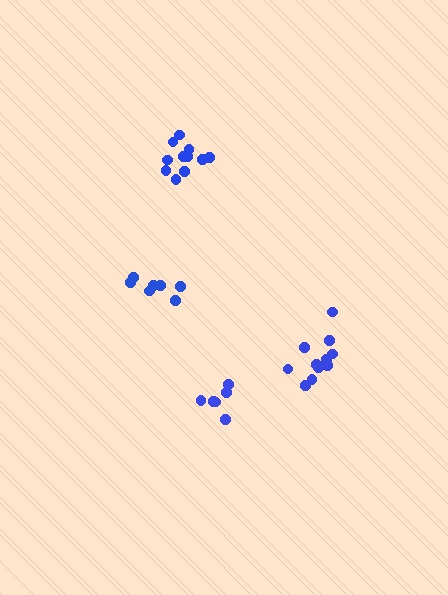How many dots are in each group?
Group 1: 6 dots, Group 2: 11 dots, Group 3: 7 dots, Group 4: 11 dots (35 total).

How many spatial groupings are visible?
There are 4 spatial groupings.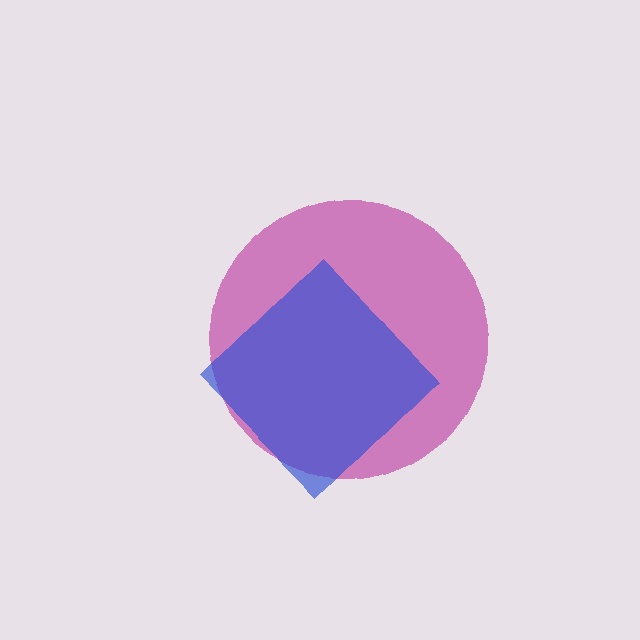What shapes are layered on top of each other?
The layered shapes are: a magenta circle, a blue diamond.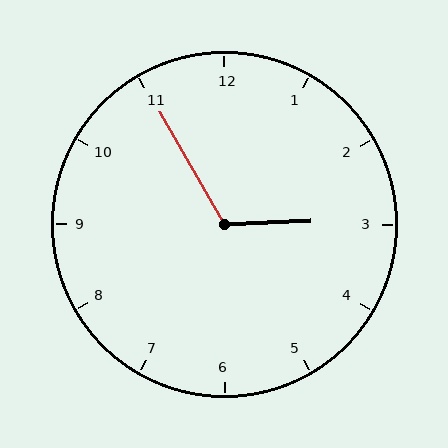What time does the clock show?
2:55.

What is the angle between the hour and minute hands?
Approximately 118 degrees.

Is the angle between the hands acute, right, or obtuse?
It is obtuse.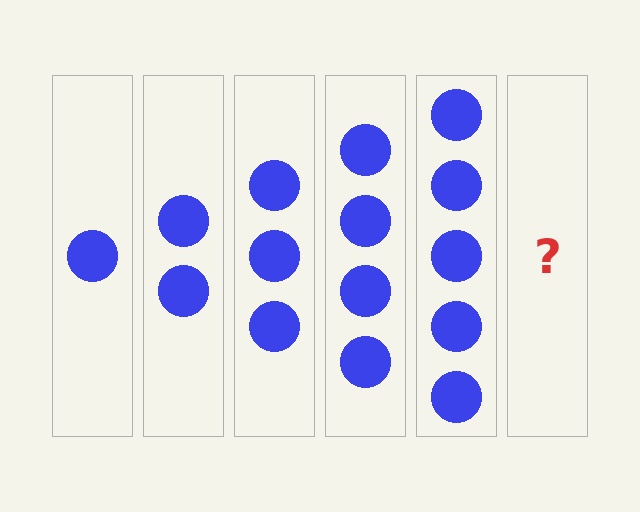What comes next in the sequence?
The next element should be 6 circles.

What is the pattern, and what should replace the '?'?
The pattern is that each step adds one more circle. The '?' should be 6 circles.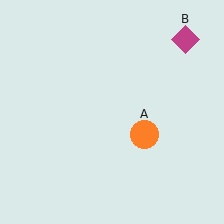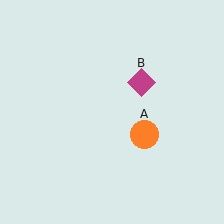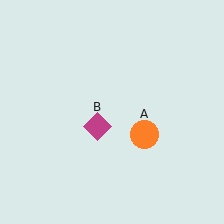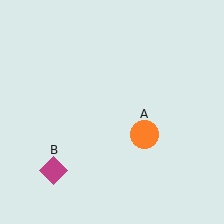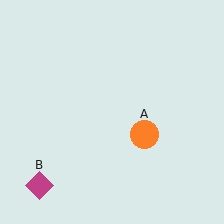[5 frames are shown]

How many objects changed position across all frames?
1 object changed position: magenta diamond (object B).